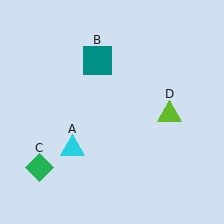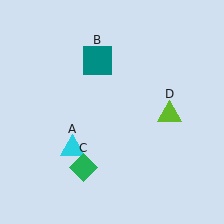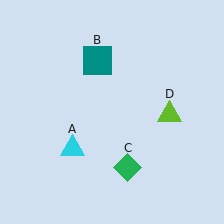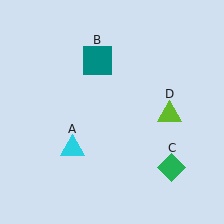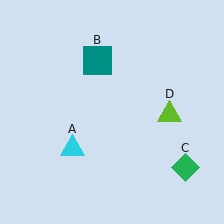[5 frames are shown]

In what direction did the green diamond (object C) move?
The green diamond (object C) moved right.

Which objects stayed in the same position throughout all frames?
Cyan triangle (object A) and teal square (object B) and lime triangle (object D) remained stationary.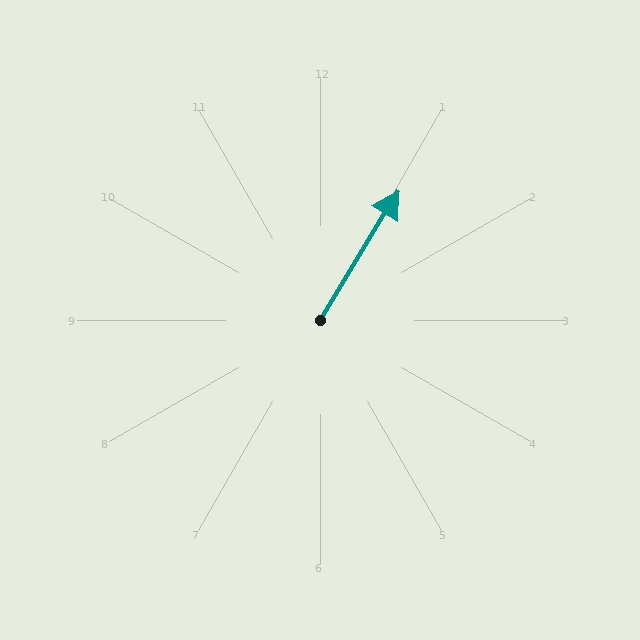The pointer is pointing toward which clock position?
Roughly 1 o'clock.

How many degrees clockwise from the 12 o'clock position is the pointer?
Approximately 31 degrees.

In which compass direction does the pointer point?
Northeast.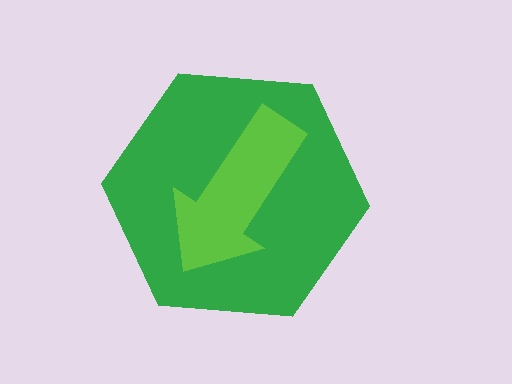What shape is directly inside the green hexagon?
The lime arrow.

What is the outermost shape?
The green hexagon.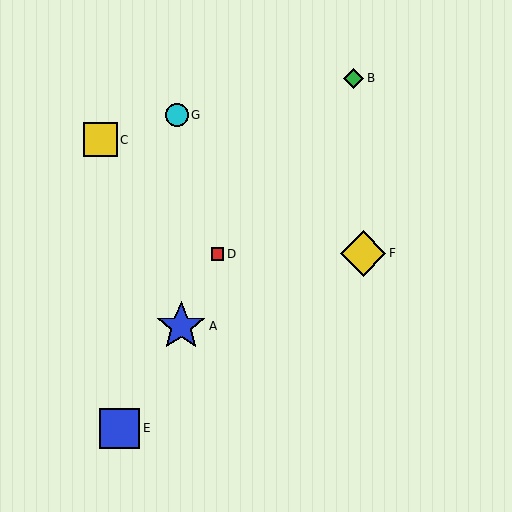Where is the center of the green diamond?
The center of the green diamond is at (354, 78).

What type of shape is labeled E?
Shape E is a blue square.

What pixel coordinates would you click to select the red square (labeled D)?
Click at (217, 254) to select the red square D.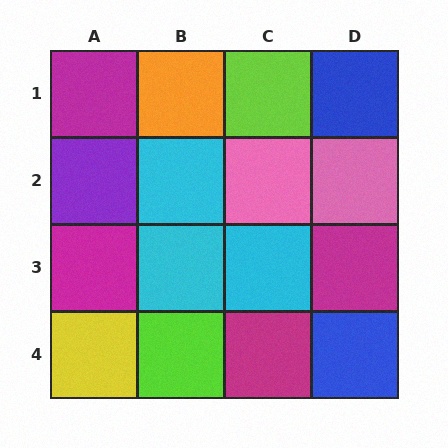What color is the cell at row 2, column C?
Pink.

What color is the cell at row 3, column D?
Magenta.